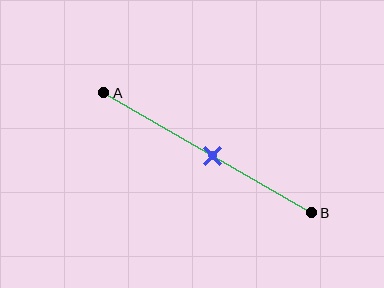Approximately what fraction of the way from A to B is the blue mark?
The blue mark is approximately 50% of the way from A to B.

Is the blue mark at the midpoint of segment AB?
Yes, the mark is approximately at the midpoint.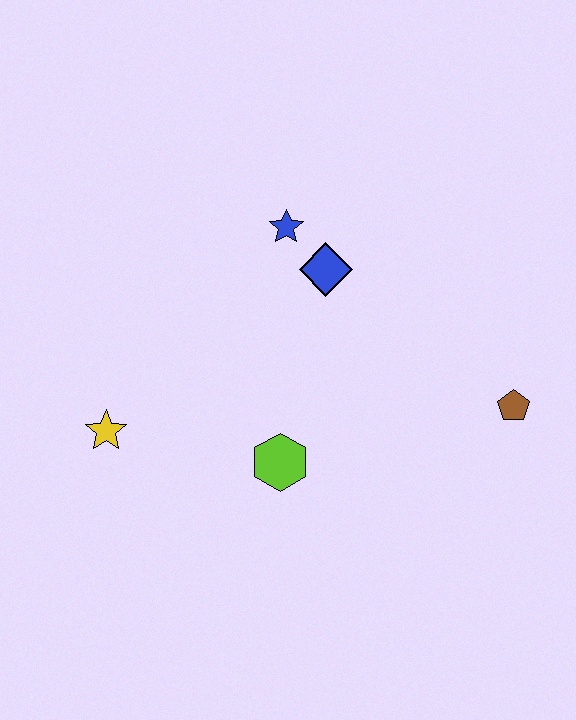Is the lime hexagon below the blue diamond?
Yes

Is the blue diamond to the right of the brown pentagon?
No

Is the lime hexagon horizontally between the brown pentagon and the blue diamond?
No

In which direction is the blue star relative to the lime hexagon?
The blue star is above the lime hexagon.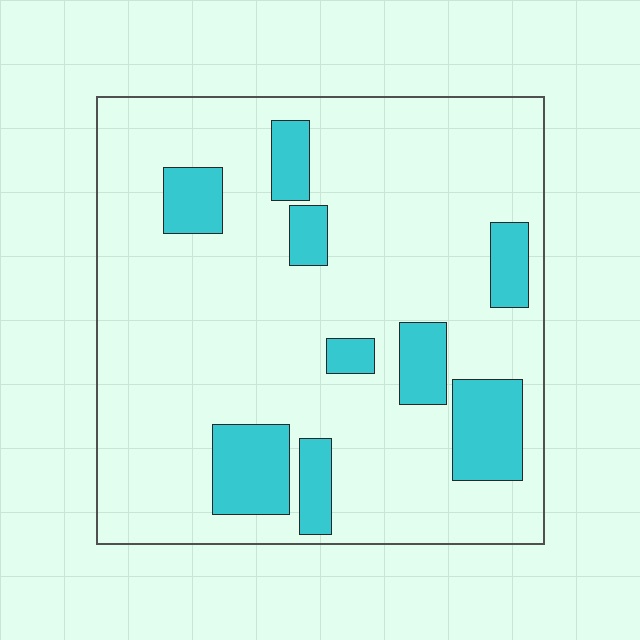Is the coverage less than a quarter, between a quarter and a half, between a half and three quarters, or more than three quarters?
Less than a quarter.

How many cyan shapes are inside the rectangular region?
9.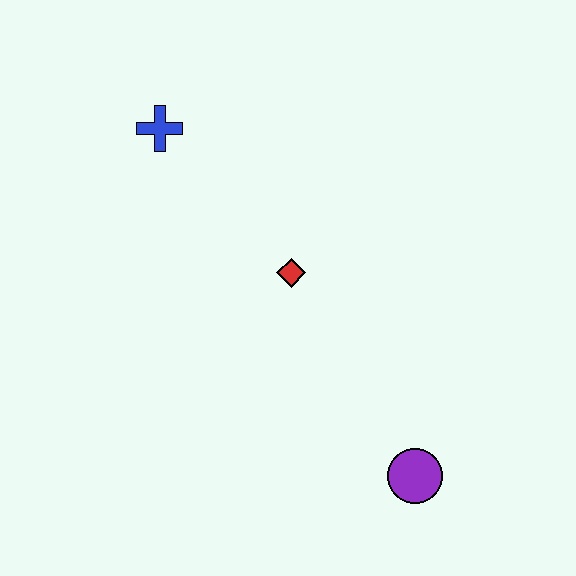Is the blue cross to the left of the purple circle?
Yes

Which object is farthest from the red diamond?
The purple circle is farthest from the red diamond.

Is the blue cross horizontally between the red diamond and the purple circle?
No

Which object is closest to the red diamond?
The blue cross is closest to the red diamond.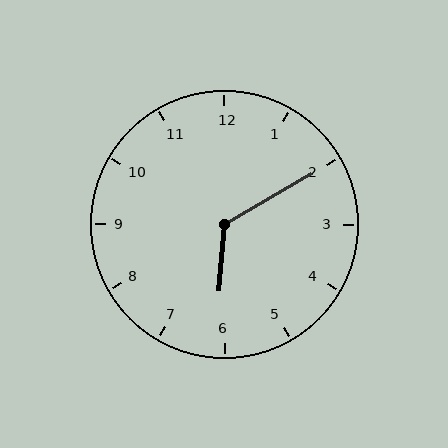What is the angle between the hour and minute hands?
Approximately 125 degrees.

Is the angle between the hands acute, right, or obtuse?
It is obtuse.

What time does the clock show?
6:10.